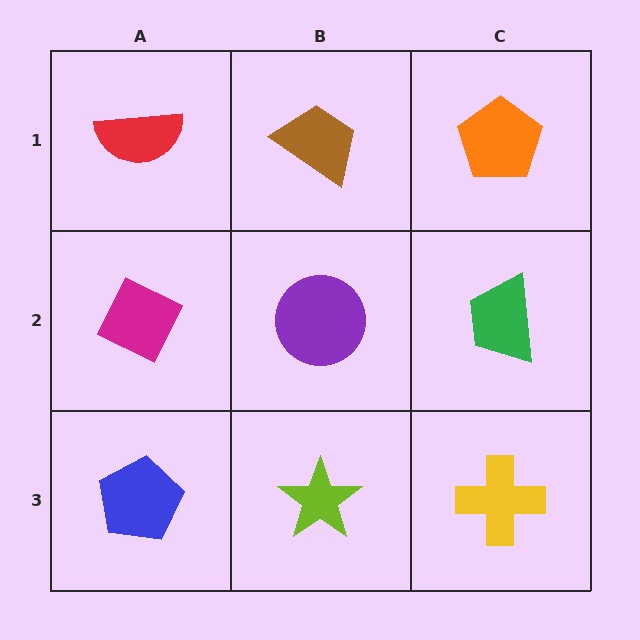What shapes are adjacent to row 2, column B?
A brown trapezoid (row 1, column B), a lime star (row 3, column B), a magenta diamond (row 2, column A), a green trapezoid (row 2, column C).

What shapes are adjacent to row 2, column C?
An orange pentagon (row 1, column C), a yellow cross (row 3, column C), a purple circle (row 2, column B).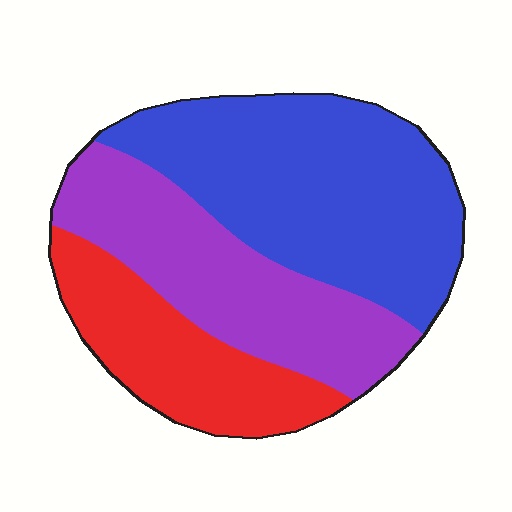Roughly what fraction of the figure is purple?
Purple takes up about one third (1/3) of the figure.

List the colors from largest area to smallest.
From largest to smallest: blue, purple, red.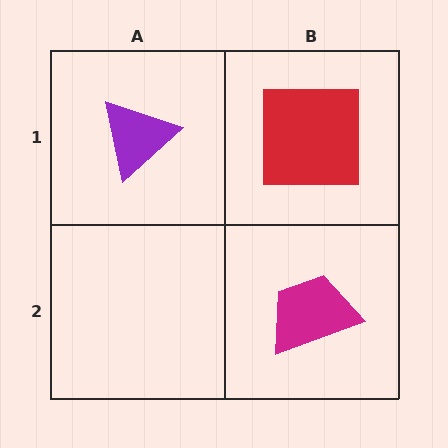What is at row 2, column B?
A magenta trapezoid.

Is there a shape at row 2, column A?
No, that cell is empty.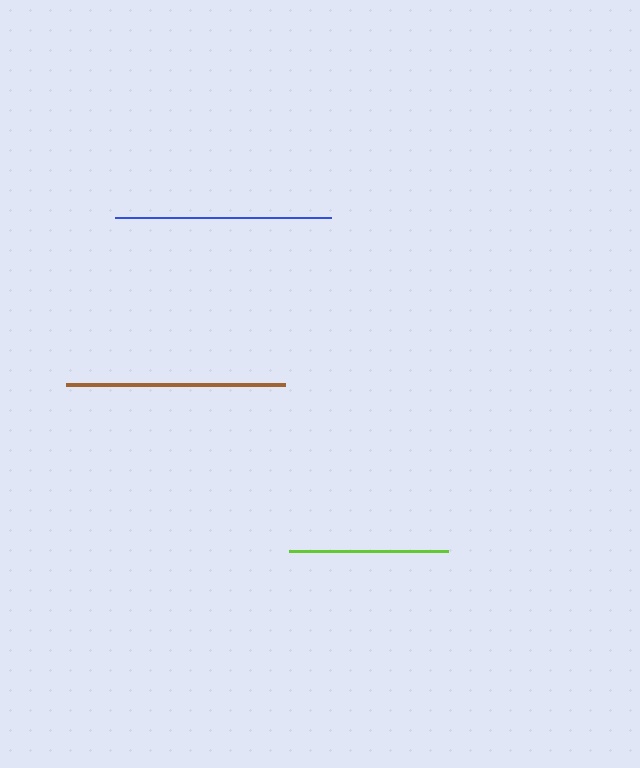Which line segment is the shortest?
The lime line is the shortest at approximately 159 pixels.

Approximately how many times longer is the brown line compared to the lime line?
The brown line is approximately 1.4 times the length of the lime line.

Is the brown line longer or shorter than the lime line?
The brown line is longer than the lime line.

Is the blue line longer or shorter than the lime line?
The blue line is longer than the lime line.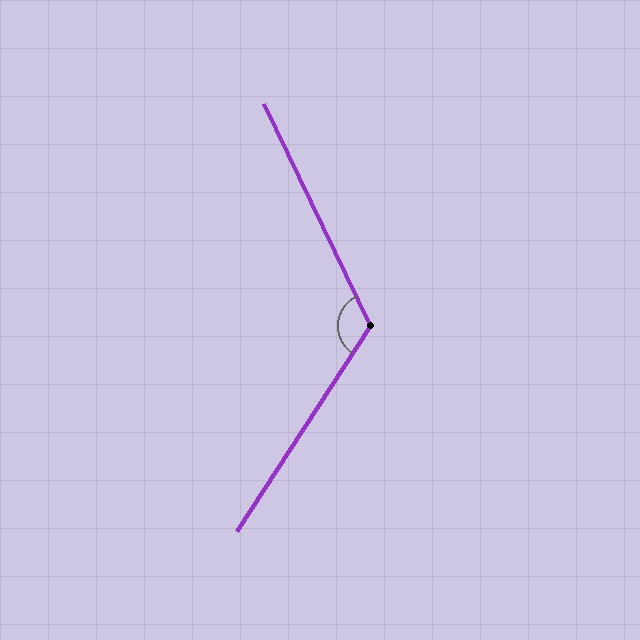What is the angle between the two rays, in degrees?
Approximately 121 degrees.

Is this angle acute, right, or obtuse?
It is obtuse.